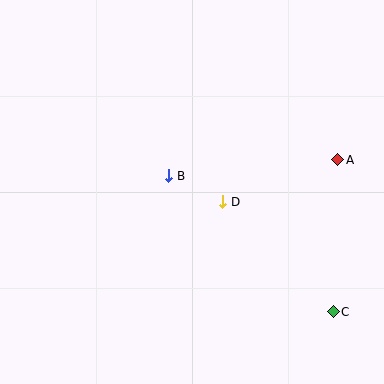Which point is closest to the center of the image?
Point B at (169, 176) is closest to the center.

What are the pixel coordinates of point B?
Point B is at (169, 176).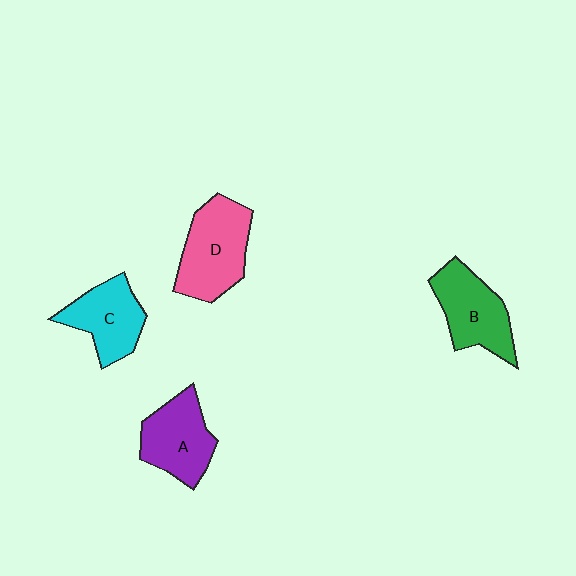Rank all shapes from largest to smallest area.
From largest to smallest: D (pink), B (green), A (purple), C (cyan).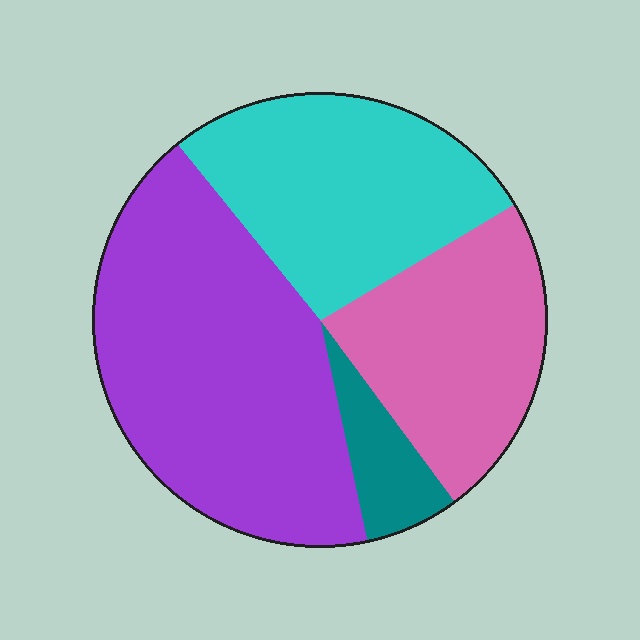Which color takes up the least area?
Teal, at roughly 5%.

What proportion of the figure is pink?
Pink takes up between a sixth and a third of the figure.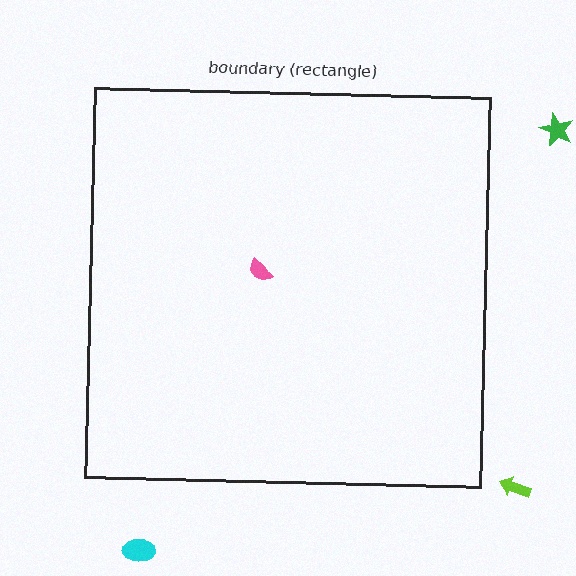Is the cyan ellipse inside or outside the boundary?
Outside.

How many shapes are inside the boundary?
1 inside, 3 outside.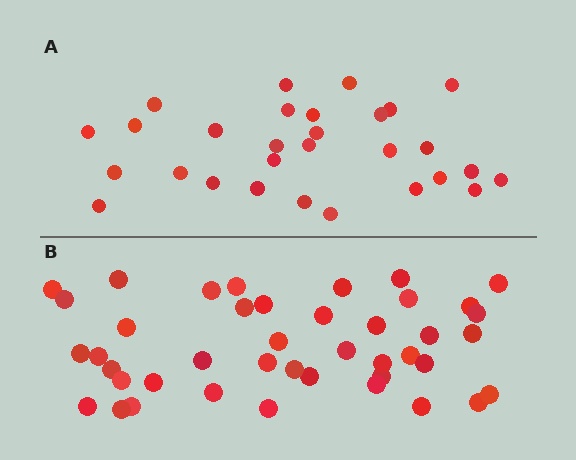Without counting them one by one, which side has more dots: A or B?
Region B (the bottom region) has more dots.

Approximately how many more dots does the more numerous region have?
Region B has approximately 15 more dots than region A.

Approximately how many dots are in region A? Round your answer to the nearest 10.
About 30 dots. (The exact count is 29, which rounds to 30.)